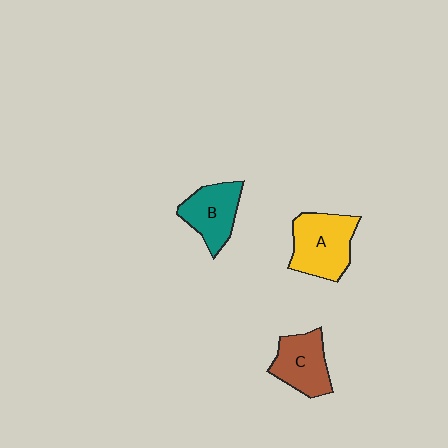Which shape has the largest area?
Shape A (yellow).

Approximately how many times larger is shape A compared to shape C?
Approximately 1.2 times.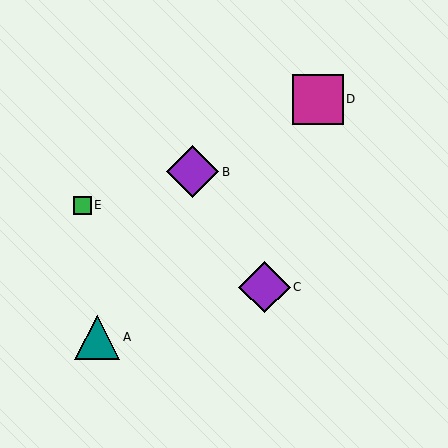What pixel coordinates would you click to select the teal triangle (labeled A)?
Click at (97, 337) to select the teal triangle A.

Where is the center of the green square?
The center of the green square is at (83, 205).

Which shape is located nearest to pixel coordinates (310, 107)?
The magenta square (labeled D) at (318, 99) is nearest to that location.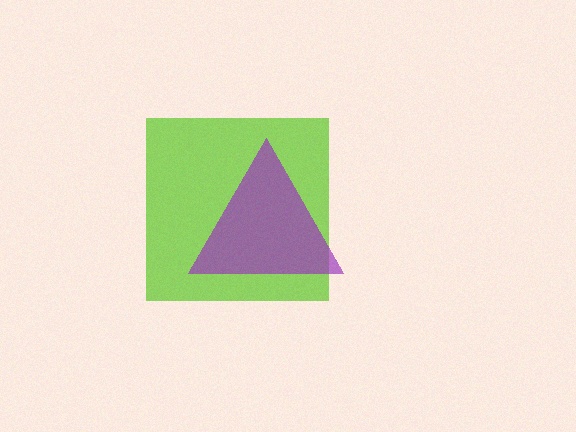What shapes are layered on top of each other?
The layered shapes are: a lime square, a purple triangle.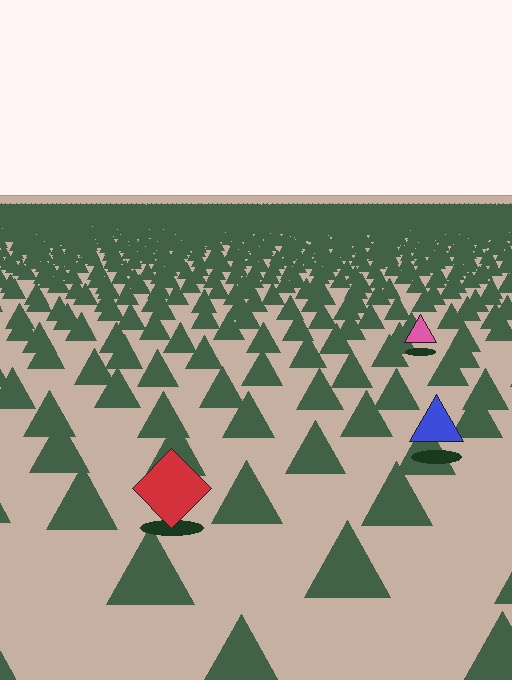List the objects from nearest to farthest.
From nearest to farthest: the red diamond, the blue triangle, the pink triangle.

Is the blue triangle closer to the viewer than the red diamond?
No. The red diamond is closer — you can tell from the texture gradient: the ground texture is coarser near it.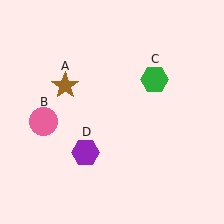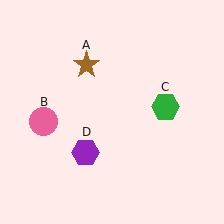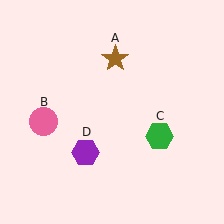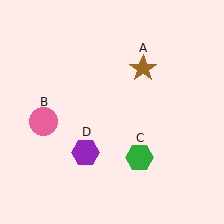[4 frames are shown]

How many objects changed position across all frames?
2 objects changed position: brown star (object A), green hexagon (object C).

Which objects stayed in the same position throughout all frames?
Pink circle (object B) and purple hexagon (object D) remained stationary.